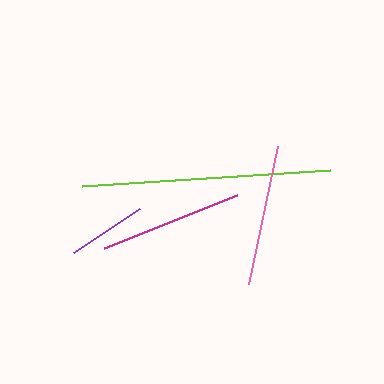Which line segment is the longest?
The lime line is the longest at approximately 248 pixels.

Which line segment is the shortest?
The purple line is the shortest at approximately 79 pixels.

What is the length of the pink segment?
The pink segment is approximately 141 pixels long.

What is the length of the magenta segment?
The magenta segment is approximately 143 pixels long.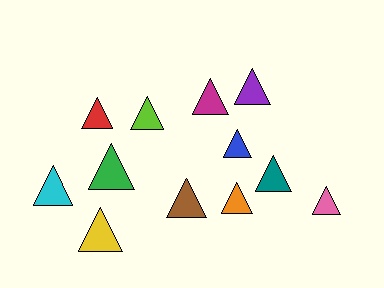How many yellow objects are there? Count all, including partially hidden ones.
There is 1 yellow object.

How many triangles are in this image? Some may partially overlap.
There are 12 triangles.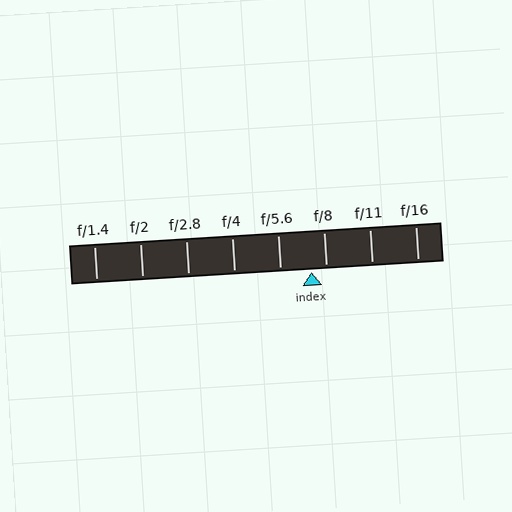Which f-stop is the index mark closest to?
The index mark is closest to f/8.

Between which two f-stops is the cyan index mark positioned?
The index mark is between f/5.6 and f/8.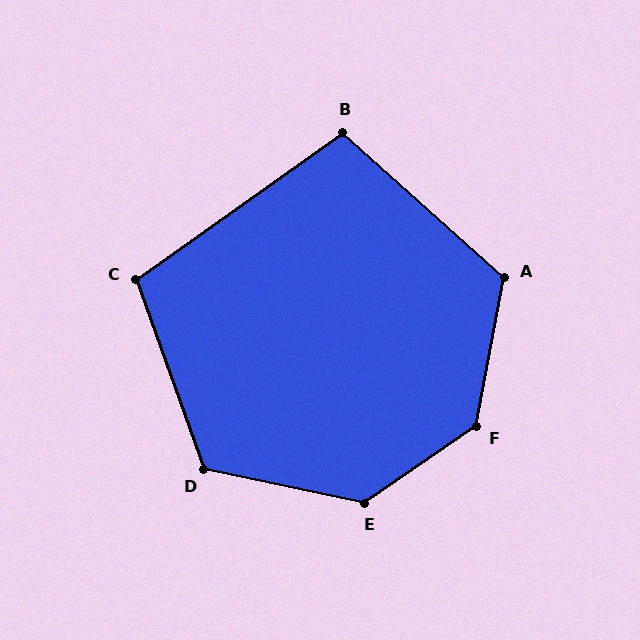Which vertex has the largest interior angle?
F, at approximately 135 degrees.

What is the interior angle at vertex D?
Approximately 122 degrees (obtuse).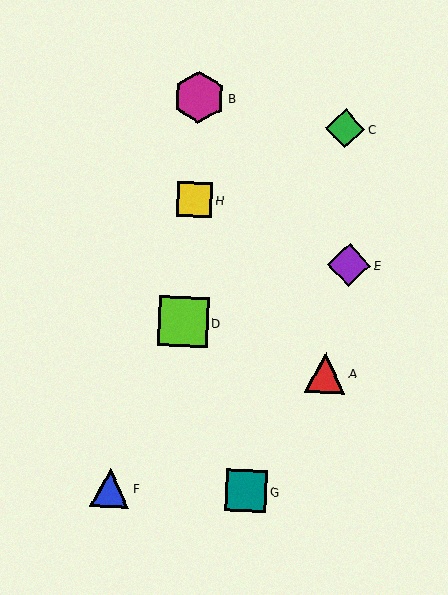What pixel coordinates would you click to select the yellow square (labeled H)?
Click at (195, 200) to select the yellow square H.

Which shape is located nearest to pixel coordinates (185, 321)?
The lime square (labeled D) at (183, 322) is nearest to that location.